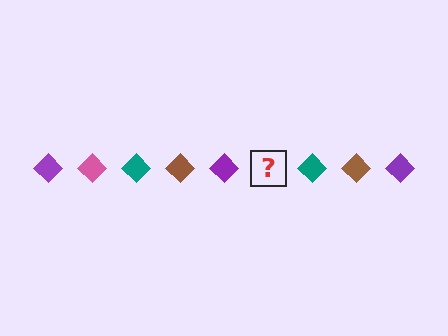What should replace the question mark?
The question mark should be replaced with a pink diamond.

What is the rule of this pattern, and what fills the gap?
The rule is that the pattern cycles through purple, pink, teal, brown diamonds. The gap should be filled with a pink diamond.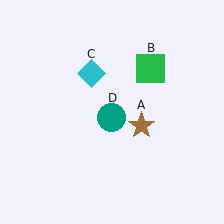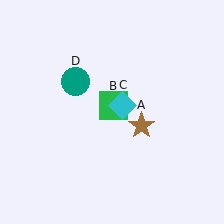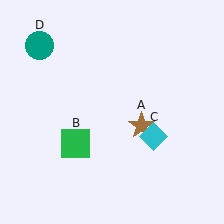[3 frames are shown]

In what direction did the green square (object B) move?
The green square (object B) moved down and to the left.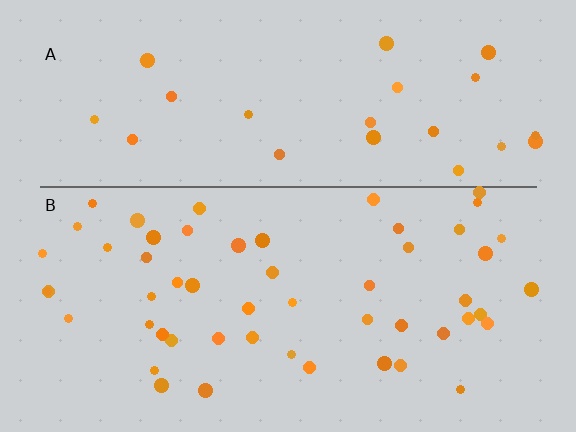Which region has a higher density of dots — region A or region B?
B (the bottom).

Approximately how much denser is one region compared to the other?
Approximately 2.1× — region B over region A.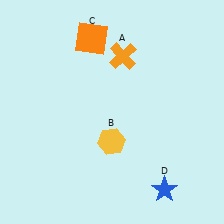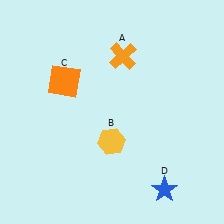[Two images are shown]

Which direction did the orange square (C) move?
The orange square (C) moved down.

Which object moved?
The orange square (C) moved down.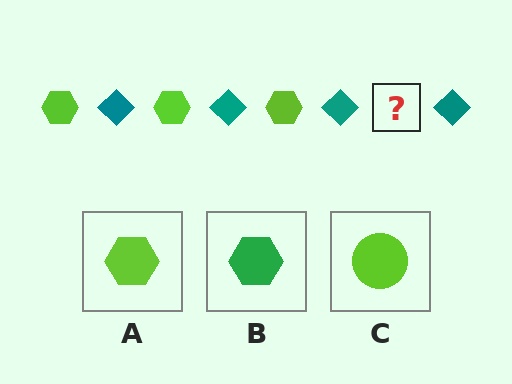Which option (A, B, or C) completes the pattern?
A.